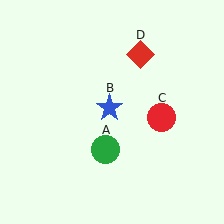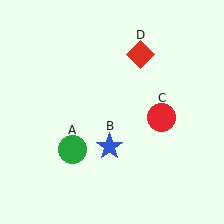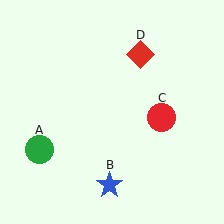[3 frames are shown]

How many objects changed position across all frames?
2 objects changed position: green circle (object A), blue star (object B).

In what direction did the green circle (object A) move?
The green circle (object A) moved left.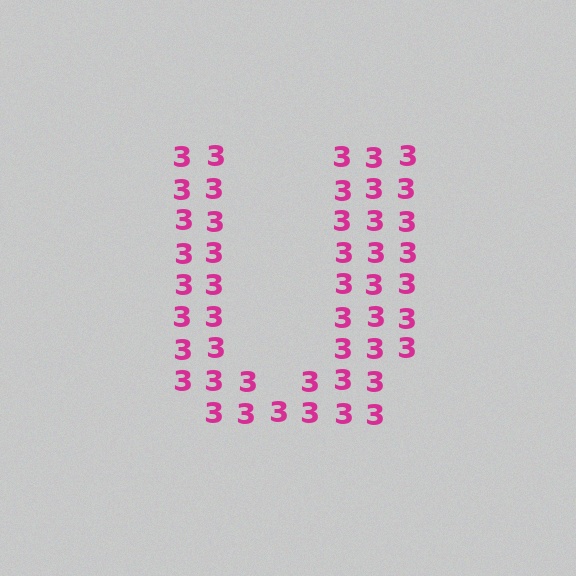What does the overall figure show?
The overall figure shows the letter U.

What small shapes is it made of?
It is made of small digit 3's.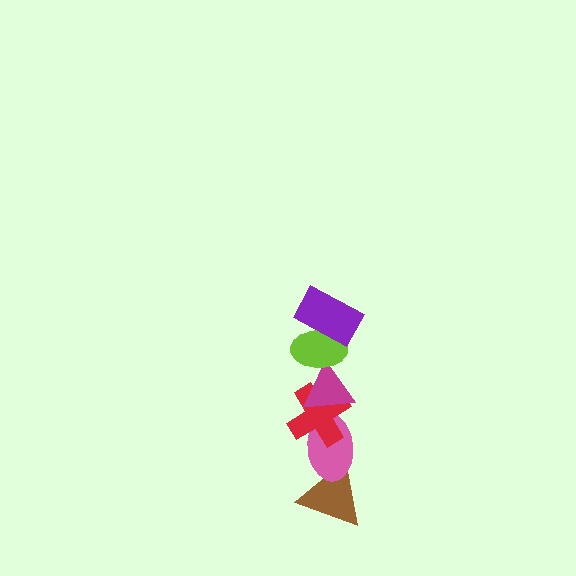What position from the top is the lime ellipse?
The lime ellipse is 2nd from the top.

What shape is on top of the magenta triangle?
The lime ellipse is on top of the magenta triangle.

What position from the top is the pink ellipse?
The pink ellipse is 5th from the top.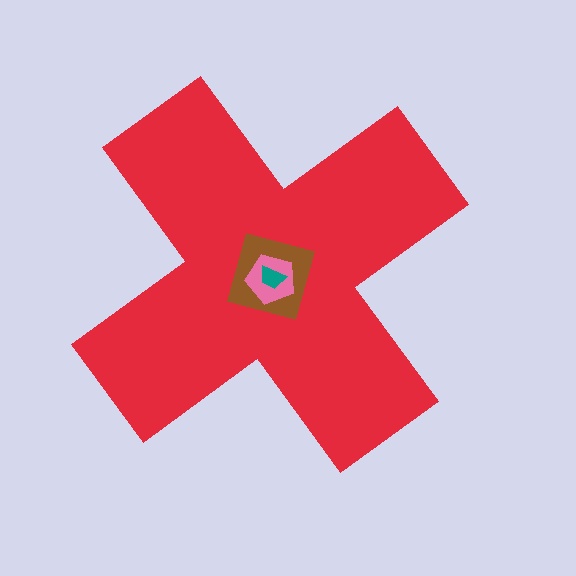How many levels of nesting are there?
4.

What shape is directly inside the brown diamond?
The pink pentagon.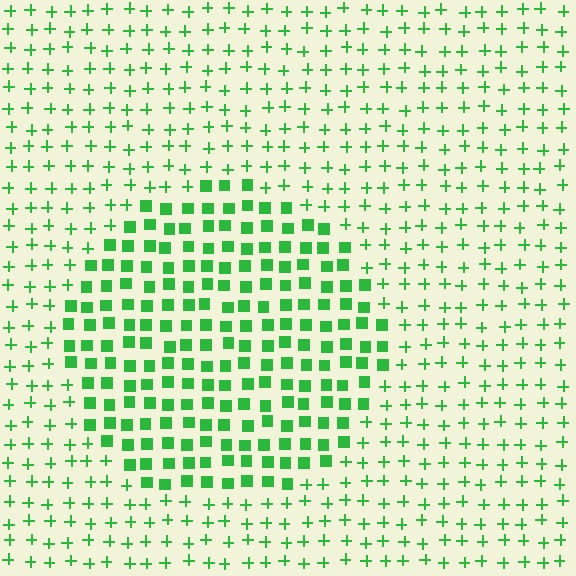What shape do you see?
I see a circle.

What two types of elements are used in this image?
The image uses squares inside the circle region and plus signs outside it.